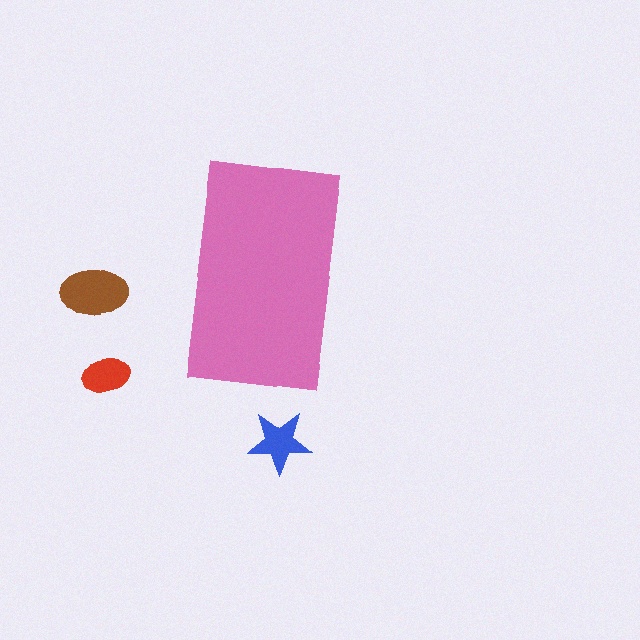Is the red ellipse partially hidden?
No, the red ellipse is fully visible.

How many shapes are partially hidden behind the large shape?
0 shapes are partially hidden.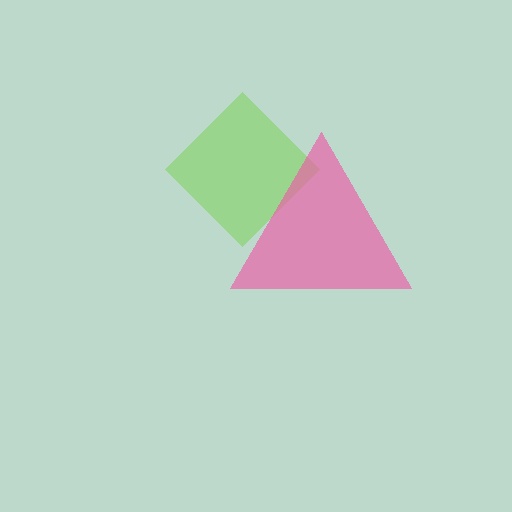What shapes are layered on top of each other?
The layered shapes are: a lime diamond, a pink triangle.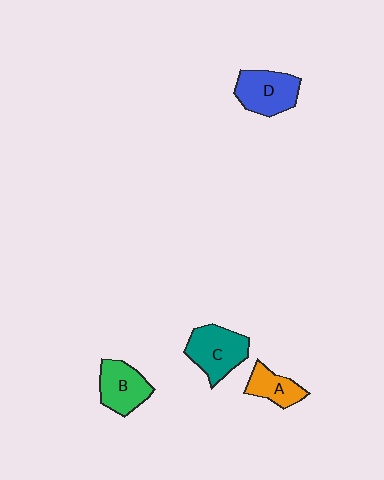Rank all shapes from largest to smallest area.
From largest to smallest: C (teal), D (blue), B (green), A (orange).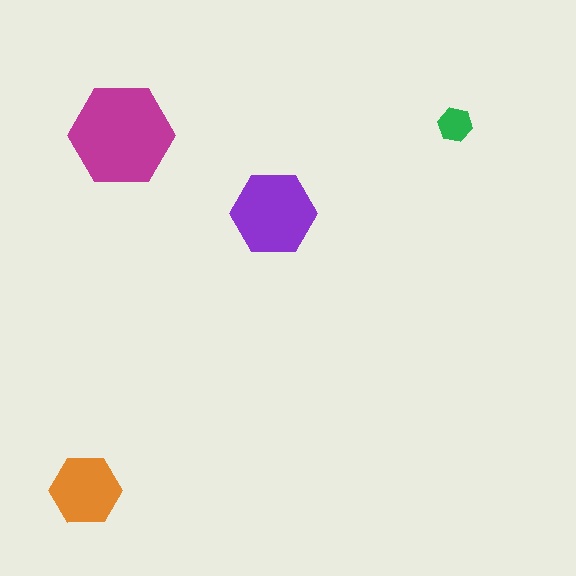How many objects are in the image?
There are 4 objects in the image.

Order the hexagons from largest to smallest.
the magenta one, the purple one, the orange one, the green one.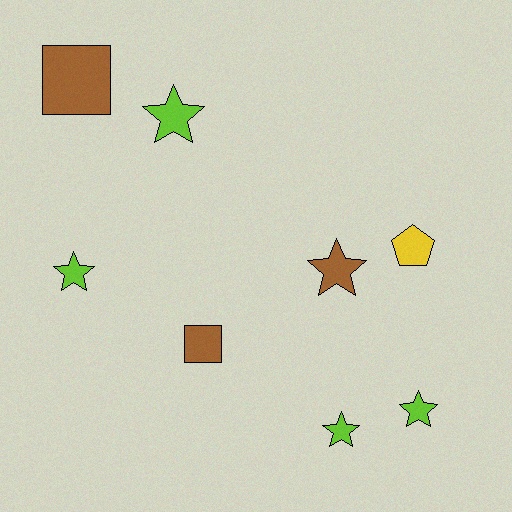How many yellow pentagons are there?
There is 1 yellow pentagon.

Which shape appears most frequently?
Star, with 5 objects.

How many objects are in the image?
There are 8 objects.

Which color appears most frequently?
Lime, with 4 objects.